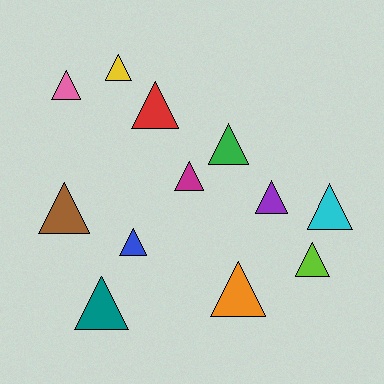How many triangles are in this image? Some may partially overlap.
There are 12 triangles.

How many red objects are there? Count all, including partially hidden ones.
There is 1 red object.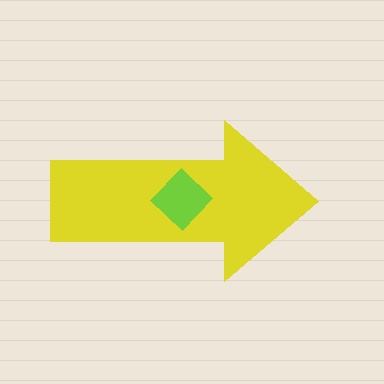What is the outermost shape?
The yellow arrow.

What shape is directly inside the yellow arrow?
The lime diamond.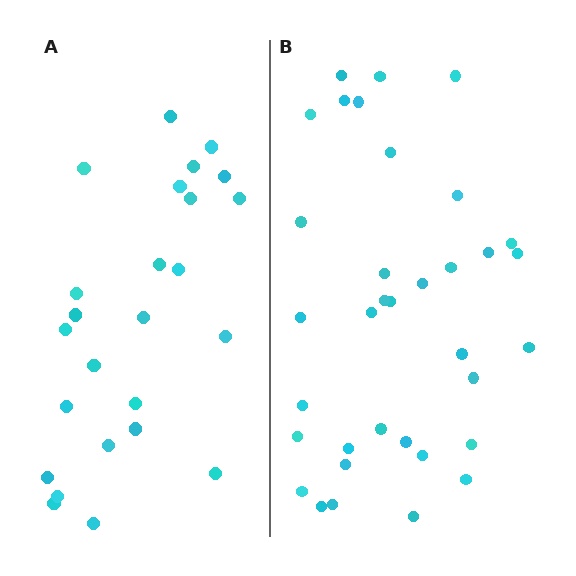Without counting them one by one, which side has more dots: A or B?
Region B (the right region) has more dots.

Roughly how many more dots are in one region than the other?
Region B has roughly 10 or so more dots than region A.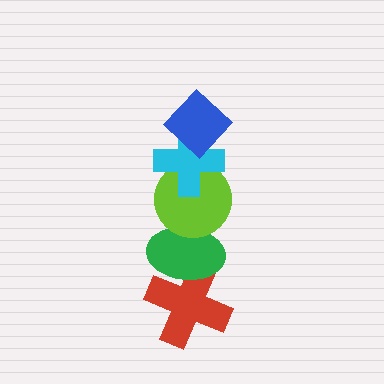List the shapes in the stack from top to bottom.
From top to bottom: the blue diamond, the cyan cross, the lime circle, the green ellipse, the red cross.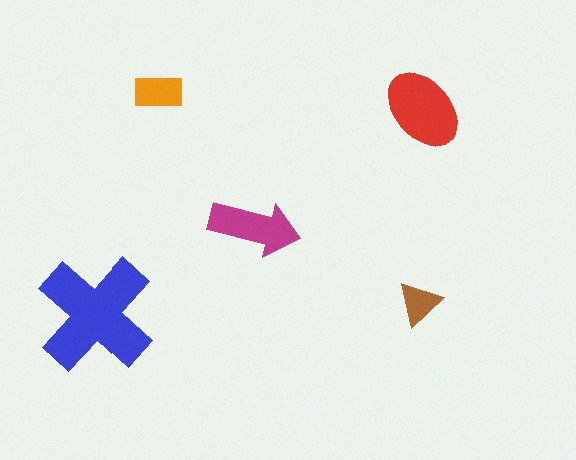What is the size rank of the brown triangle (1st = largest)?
5th.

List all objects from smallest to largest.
The brown triangle, the orange rectangle, the magenta arrow, the red ellipse, the blue cross.